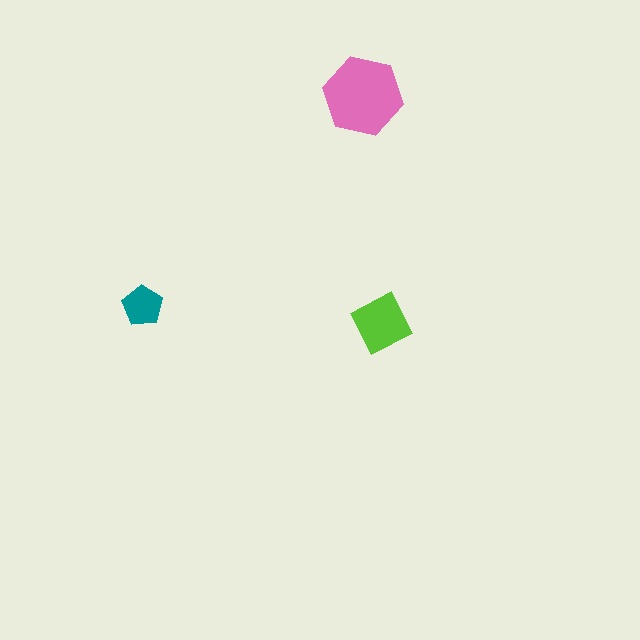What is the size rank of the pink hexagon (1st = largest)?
1st.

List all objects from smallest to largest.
The teal pentagon, the lime square, the pink hexagon.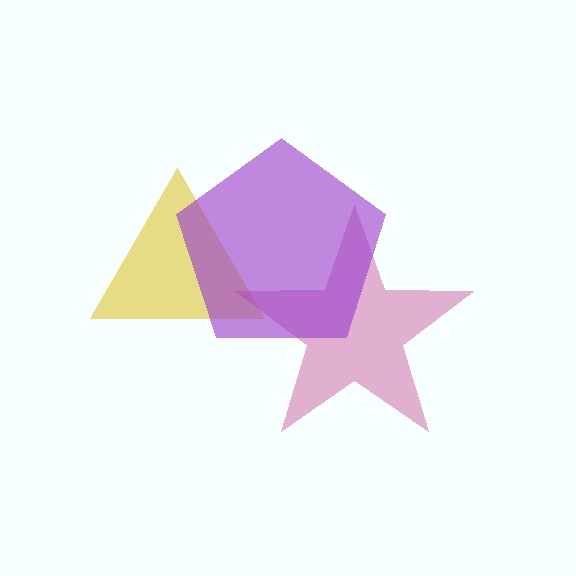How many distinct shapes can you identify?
There are 3 distinct shapes: a yellow triangle, a magenta star, a purple pentagon.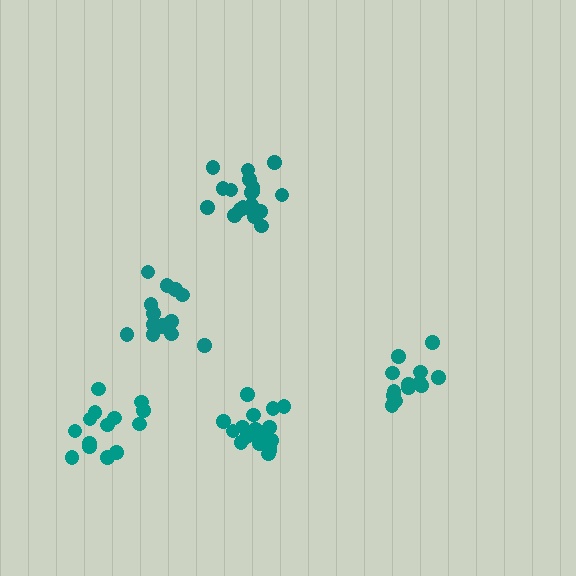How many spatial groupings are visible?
There are 5 spatial groupings.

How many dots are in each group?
Group 1: 19 dots, Group 2: 19 dots, Group 3: 14 dots, Group 4: 14 dots, Group 5: 14 dots (80 total).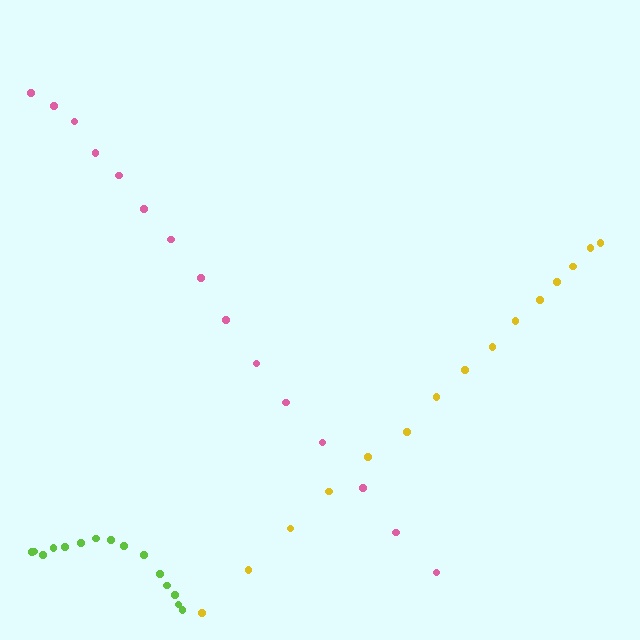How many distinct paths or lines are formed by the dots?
There are 3 distinct paths.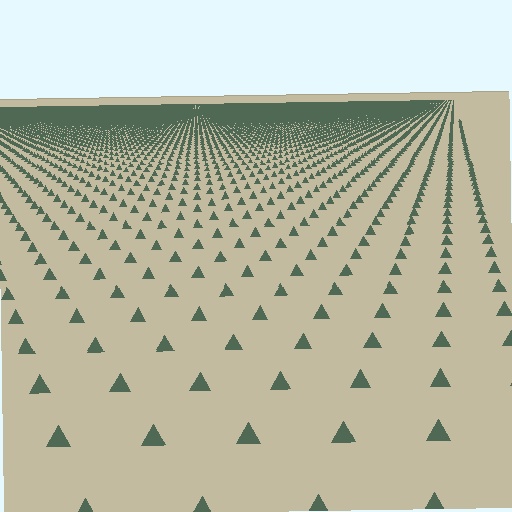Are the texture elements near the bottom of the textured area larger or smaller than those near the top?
Larger. Near the bottom, elements are closer to the viewer and appear at a bigger on-screen size.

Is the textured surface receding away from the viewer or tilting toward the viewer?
The surface is receding away from the viewer. Texture elements get smaller and denser toward the top.